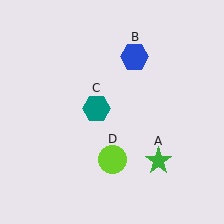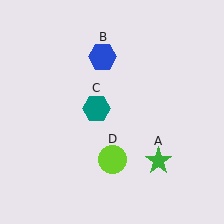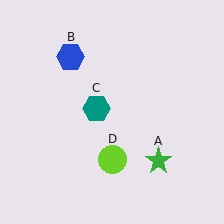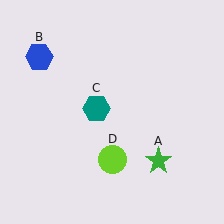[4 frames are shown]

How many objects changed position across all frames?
1 object changed position: blue hexagon (object B).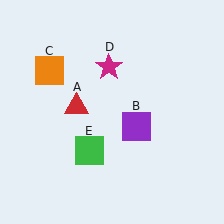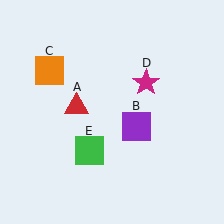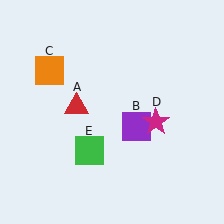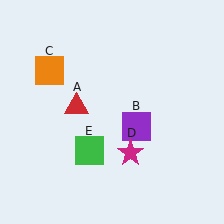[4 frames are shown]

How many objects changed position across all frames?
1 object changed position: magenta star (object D).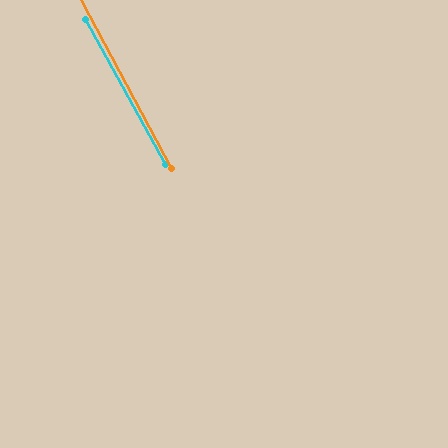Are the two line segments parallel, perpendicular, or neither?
Parallel — their directions differ by only 0.7°.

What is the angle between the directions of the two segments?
Approximately 1 degree.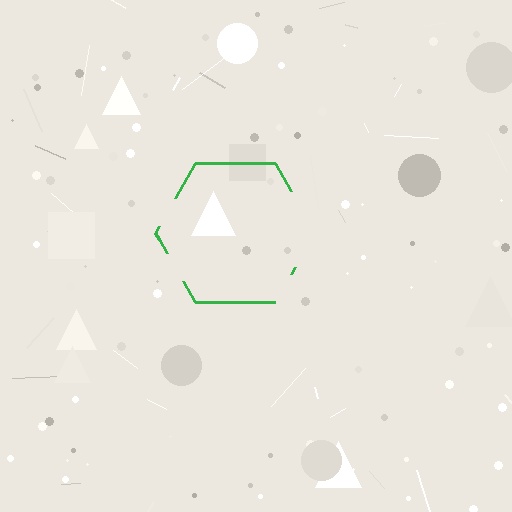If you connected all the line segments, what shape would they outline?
They would outline a hexagon.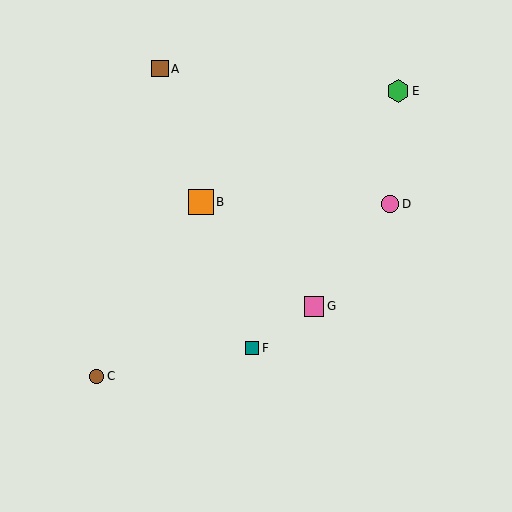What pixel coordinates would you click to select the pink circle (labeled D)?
Click at (390, 204) to select the pink circle D.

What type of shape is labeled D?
Shape D is a pink circle.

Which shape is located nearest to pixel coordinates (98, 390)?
The brown circle (labeled C) at (97, 376) is nearest to that location.